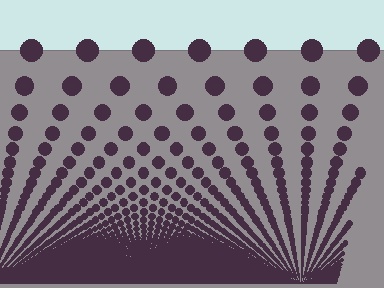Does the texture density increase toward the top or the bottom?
Density increases toward the bottom.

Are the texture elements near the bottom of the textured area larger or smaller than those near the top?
Smaller. The gradient is inverted — elements near the bottom are smaller and denser.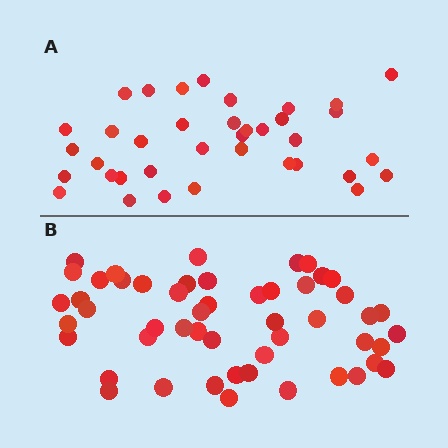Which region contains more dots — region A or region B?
Region B (the bottom region) has more dots.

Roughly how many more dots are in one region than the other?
Region B has approximately 15 more dots than region A.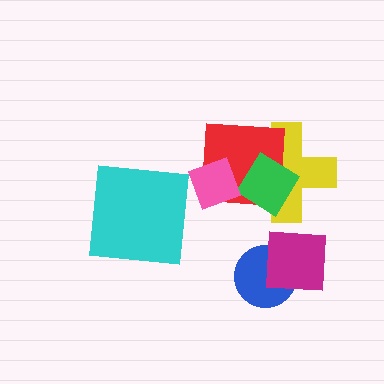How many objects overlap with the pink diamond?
2 objects overlap with the pink diamond.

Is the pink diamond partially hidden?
No, no other shape covers it.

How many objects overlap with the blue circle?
1 object overlaps with the blue circle.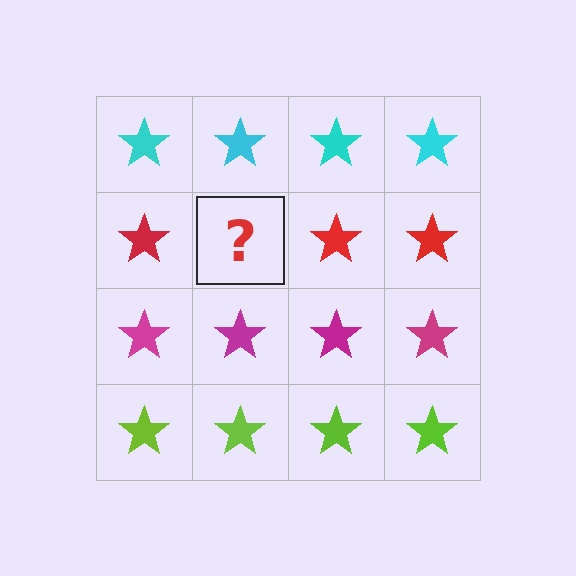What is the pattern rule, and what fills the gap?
The rule is that each row has a consistent color. The gap should be filled with a red star.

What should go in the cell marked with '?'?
The missing cell should contain a red star.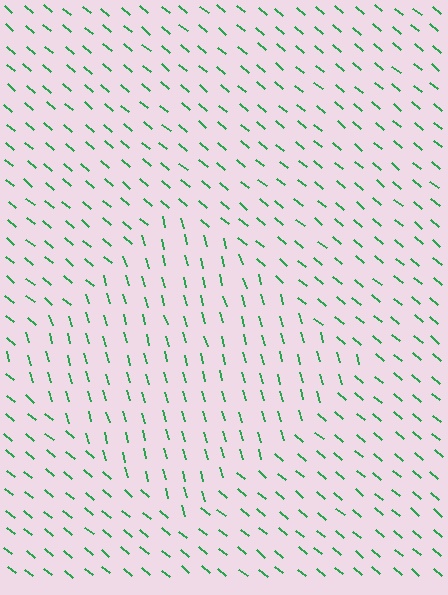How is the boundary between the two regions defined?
The boundary is defined purely by a change in line orientation (approximately 35 degrees difference). All lines are the same color and thickness.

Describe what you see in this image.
The image is filled with small green line segments. A diamond region in the image has lines oriented differently from the surrounding lines, creating a visible texture boundary.